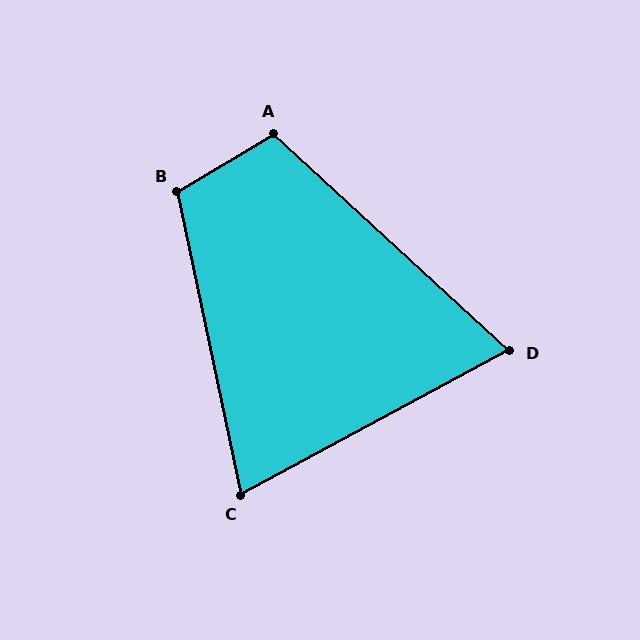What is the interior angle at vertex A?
Approximately 106 degrees (obtuse).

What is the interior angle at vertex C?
Approximately 74 degrees (acute).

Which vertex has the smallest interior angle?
D, at approximately 71 degrees.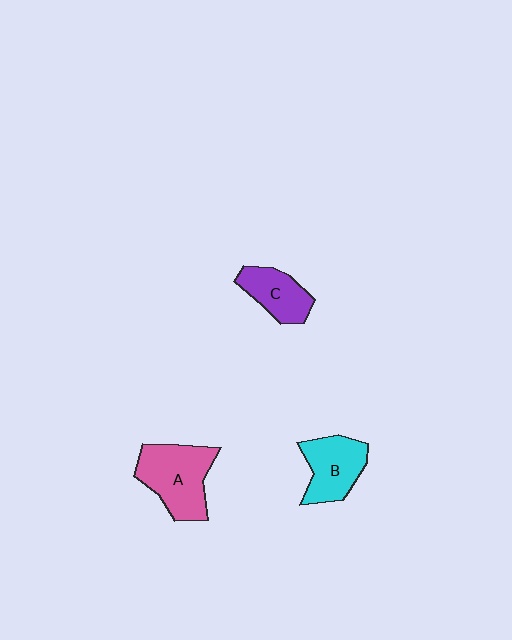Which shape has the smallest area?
Shape C (purple).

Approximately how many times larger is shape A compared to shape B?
Approximately 1.3 times.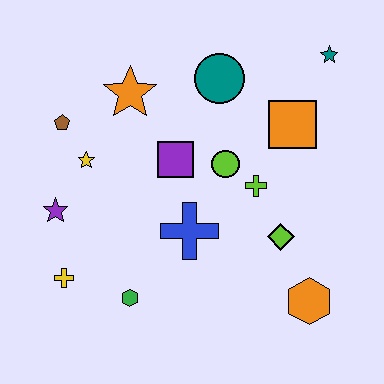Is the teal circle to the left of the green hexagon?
No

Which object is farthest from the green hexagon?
The teal star is farthest from the green hexagon.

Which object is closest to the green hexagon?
The yellow cross is closest to the green hexagon.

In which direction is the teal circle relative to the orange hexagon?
The teal circle is above the orange hexagon.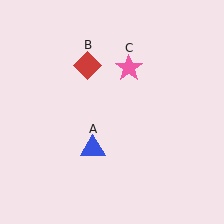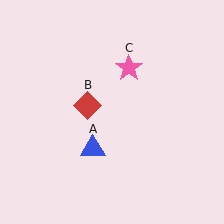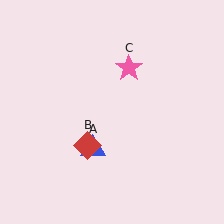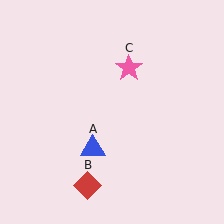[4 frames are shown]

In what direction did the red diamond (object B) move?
The red diamond (object B) moved down.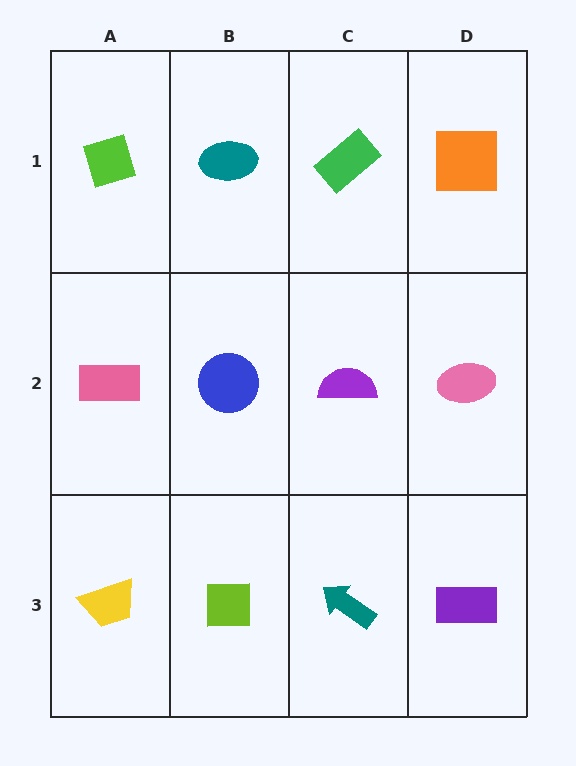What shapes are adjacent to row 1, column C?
A purple semicircle (row 2, column C), a teal ellipse (row 1, column B), an orange square (row 1, column D).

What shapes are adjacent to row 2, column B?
A teal ellipse (row 1, column B), a lime square (row 3, column B), a pink rectangle (row 2, column A), a purple semicircle (row 2, column C).